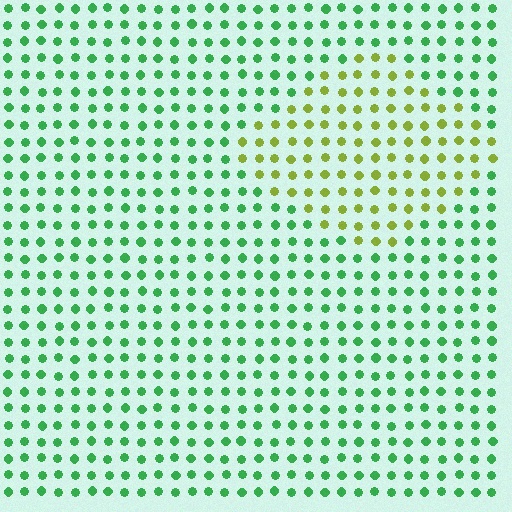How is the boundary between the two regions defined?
The boundary is defined purely by a slight shift in hue (about 53 degrees). Spacing, size, and orientation are identical on both sides.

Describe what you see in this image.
The image is filled with small green elements in a uniform arrangement. A diamond-shaped region is visible where the elements are tinted to a slightly different hue, forming a subtle color boundary.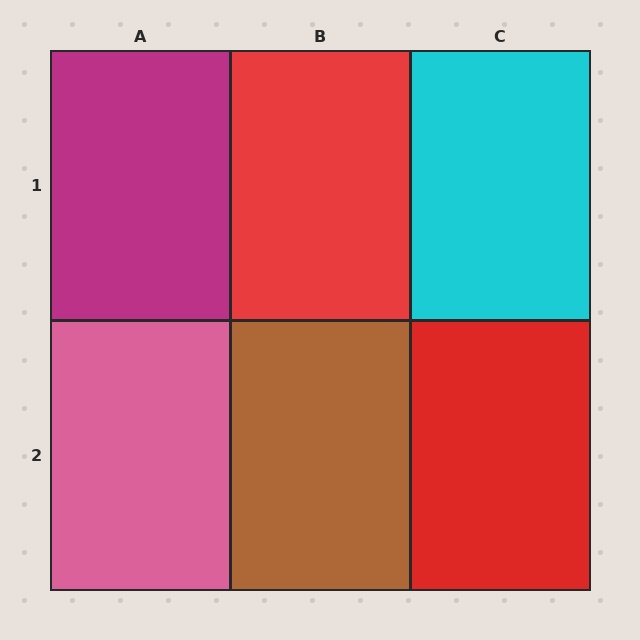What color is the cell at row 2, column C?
Red.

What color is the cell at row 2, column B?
Brown.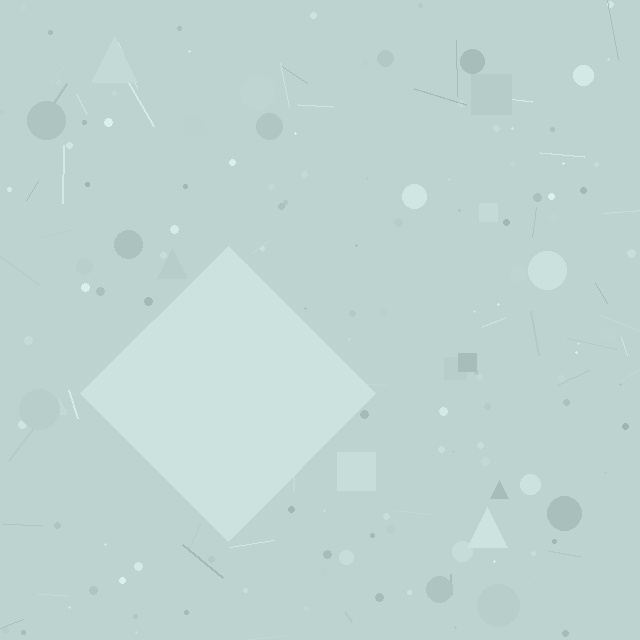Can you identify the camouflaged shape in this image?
The camouflaged shape is a diamond.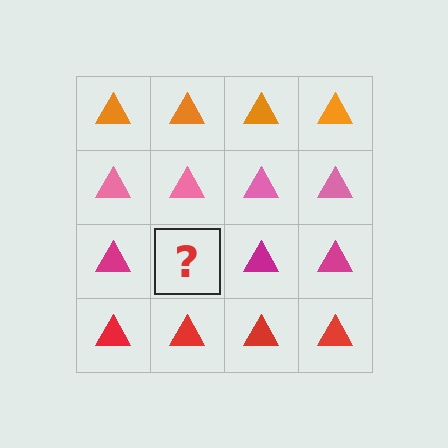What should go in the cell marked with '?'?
The missing cell should contain a magenta triangle.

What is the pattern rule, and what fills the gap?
The rule is that each row has a consistent color. The gap should be filled with a magenta triangle.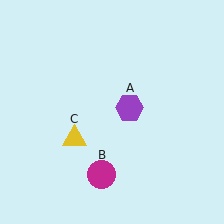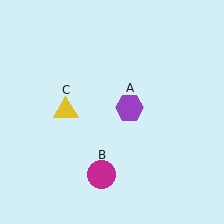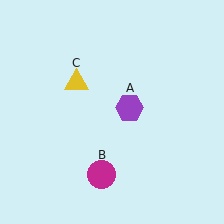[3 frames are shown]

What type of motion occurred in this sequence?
The yellow triangle (object C) rotated clockwise around the center of the scene.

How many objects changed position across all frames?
1 object changed position: yellow triangle (object C).